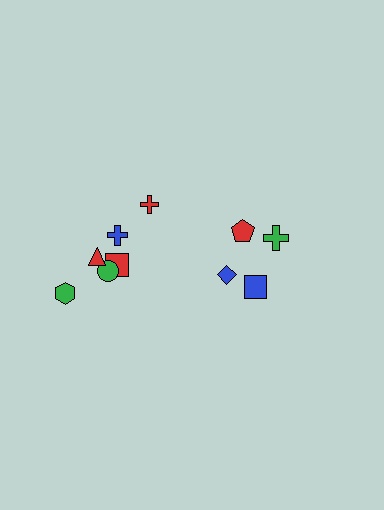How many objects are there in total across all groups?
There are 10 objects.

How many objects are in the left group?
There are 6 objects.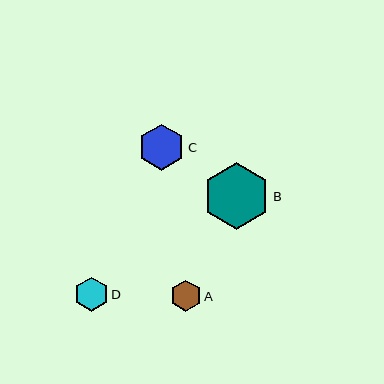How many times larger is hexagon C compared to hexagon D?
Hexagon C is approximately 1.3 times the size of hexagon D.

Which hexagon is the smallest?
Hexagon A is the smallest with a size of approximately 31 pixels.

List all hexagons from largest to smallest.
From largest to smallest: B, C, D, A.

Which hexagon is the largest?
Hexagon B is the largest with a size of approximately 67 pixels.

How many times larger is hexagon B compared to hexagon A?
Hexagon B is approximately 2.1 times the size of hexagon A.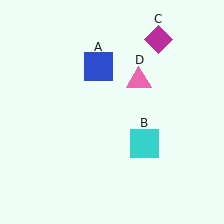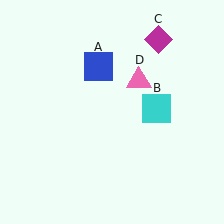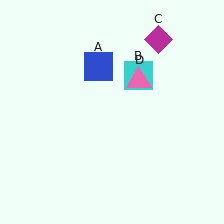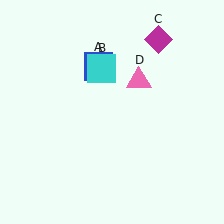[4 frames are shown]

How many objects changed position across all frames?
1 object changed position: cyan square (object B).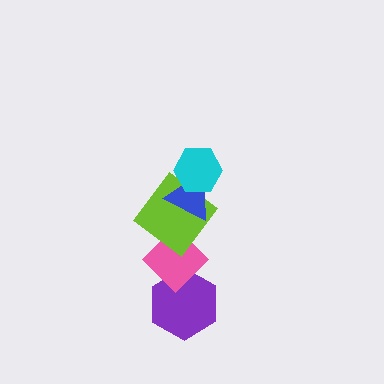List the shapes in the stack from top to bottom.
From top to bottom: the cyan hexagon, the blue triangle, the lime diamond, the pink diamond, the purple hexagon.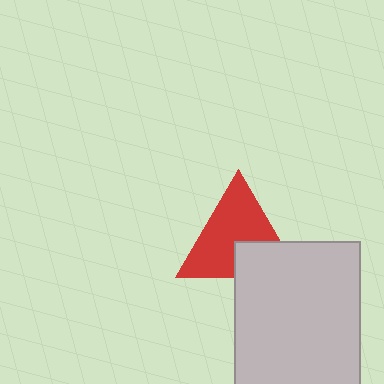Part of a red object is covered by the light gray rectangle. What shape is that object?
It is a triangle.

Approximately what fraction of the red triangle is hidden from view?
Roughly 30% of the red triangle is hidden behind the light gray rectangle.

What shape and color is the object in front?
The object in front is a light gray rectangle.